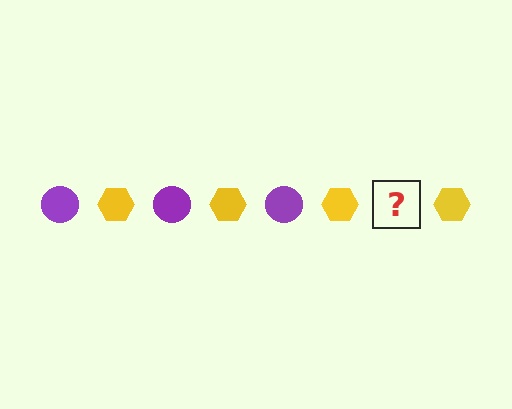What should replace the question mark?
The question mark should be replaced with a purple circle.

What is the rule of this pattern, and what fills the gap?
The rule is that the pattern alternates between purple circle and yellow hexagon. The gap should be filled with a purple circle.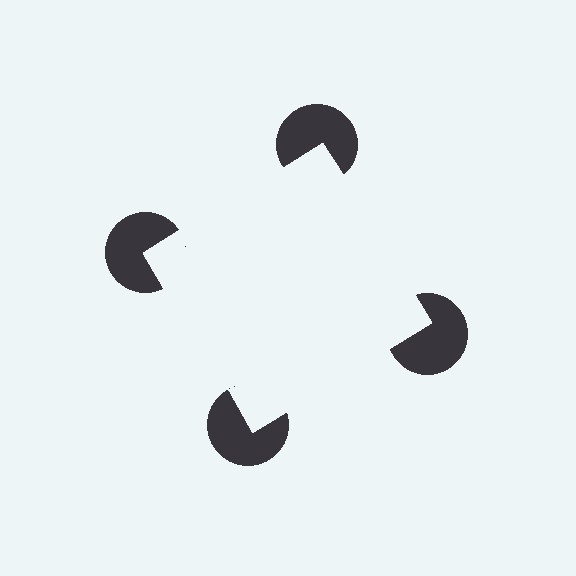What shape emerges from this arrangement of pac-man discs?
An illusory square — its edges are inferred from the aligned wedge cuts in the pac-man discs, not physically drawn.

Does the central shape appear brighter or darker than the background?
It typically appears slightly brighter than the background, even though no actual brightness change is drawn.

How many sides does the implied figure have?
4 sides.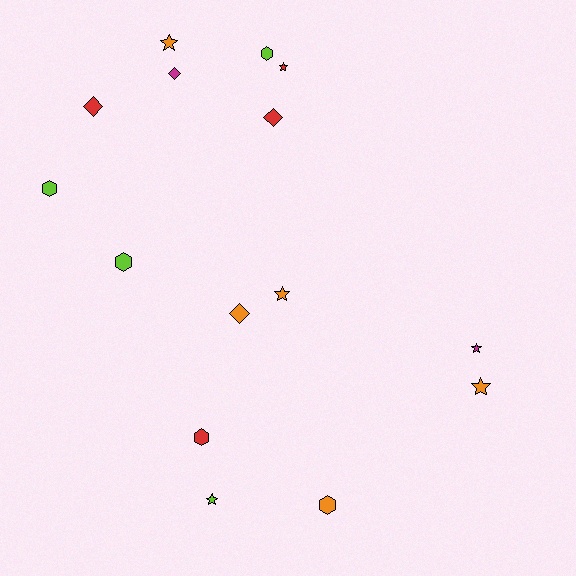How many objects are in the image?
There are 15 objects.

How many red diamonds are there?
There are 2 red diamonds.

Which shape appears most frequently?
Star, with 6 objects.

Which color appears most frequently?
Orange, with 5 objects.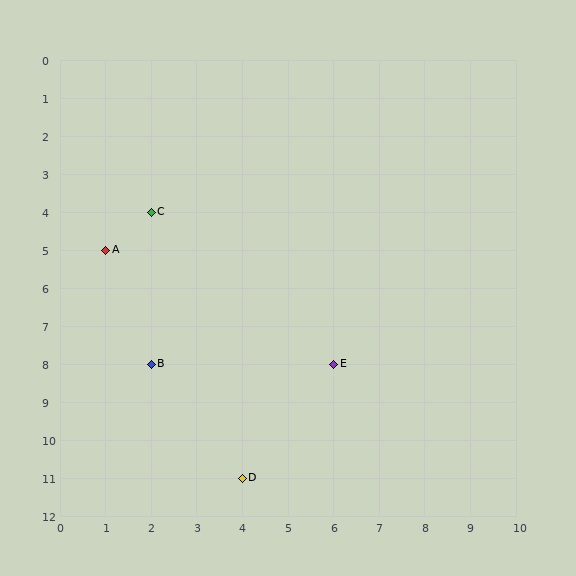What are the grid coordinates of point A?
Point A is at grid coordinates (1, 5).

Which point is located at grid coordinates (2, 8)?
Point B is at (2, 8).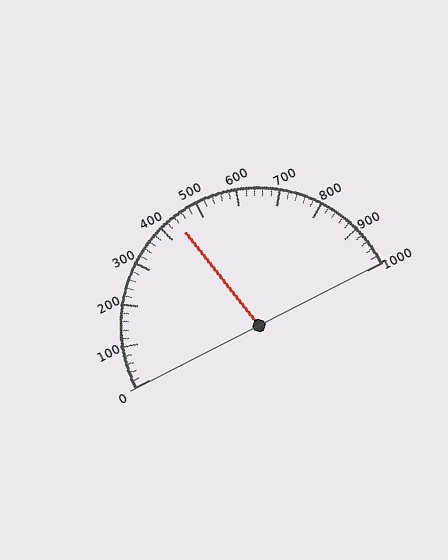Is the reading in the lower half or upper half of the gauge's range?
The reading is in the lower half of the range (0 to 1000).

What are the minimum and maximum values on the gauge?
The gauge ranges from 0 to 1000.